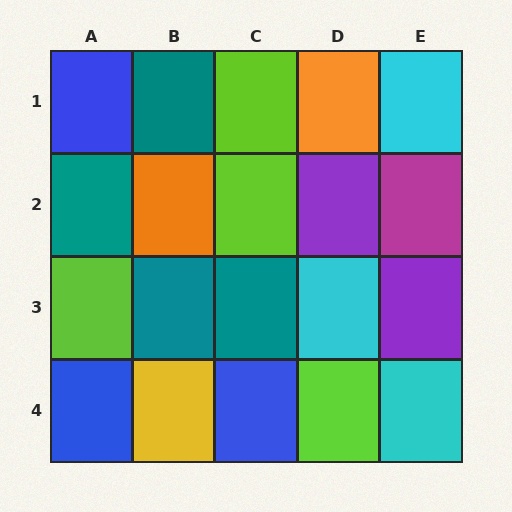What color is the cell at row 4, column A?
Blue.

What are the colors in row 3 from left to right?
Lime, teal, teal, cyan, purple.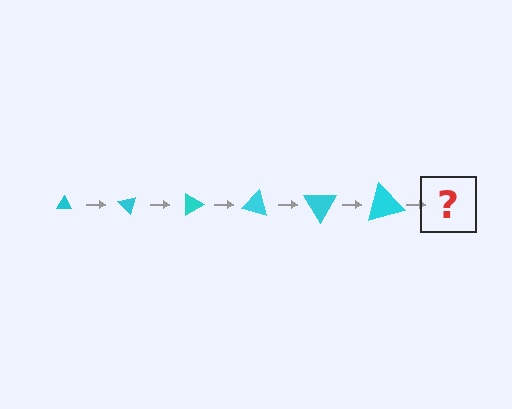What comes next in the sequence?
The next element should be a triangle, larger than the previous one and rotated 270 degrees from the start.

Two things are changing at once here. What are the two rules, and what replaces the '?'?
The two rules are that the triangle grows larger each step and it rotates 45 degrees each step. The '?' should be a triangle, larger than the previous one and rotated 270 degrees from the start.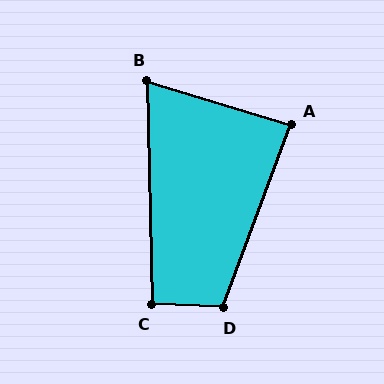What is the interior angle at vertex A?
Approximately 86 degrees (approximately right).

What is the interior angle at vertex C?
Approximately 94 degrees (approximately right).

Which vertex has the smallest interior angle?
B, at approximately 72 degrees.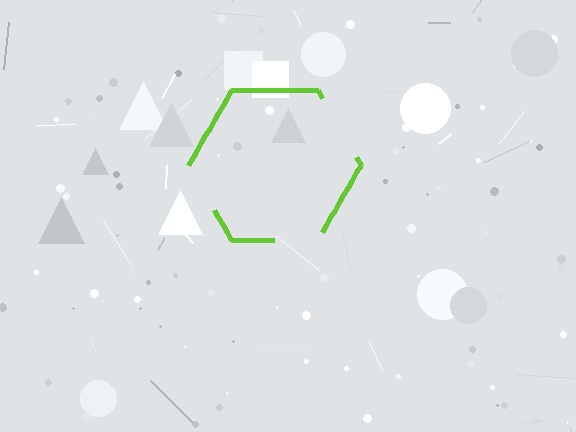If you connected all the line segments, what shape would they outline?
They would outline a hexagon.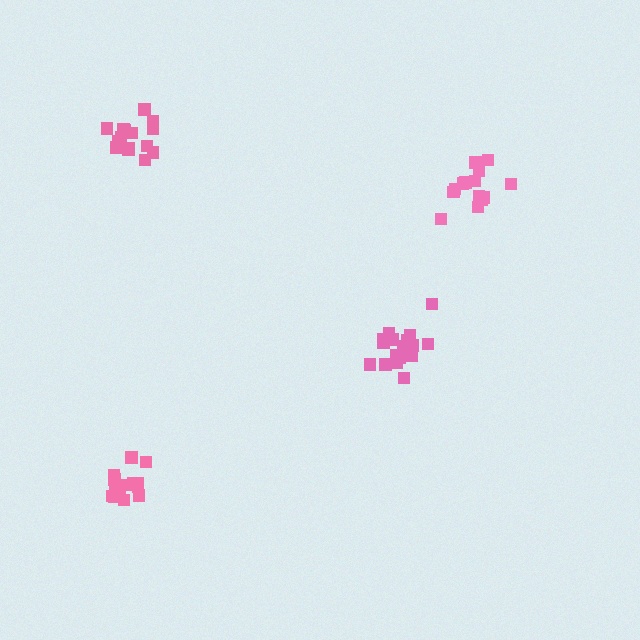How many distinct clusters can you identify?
There are 4 distinct clusters.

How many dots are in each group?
Group 1: 15 dots, Group 2: 16 dots, Group 3: 17 dots, Group 4: 14 dots (62 total).